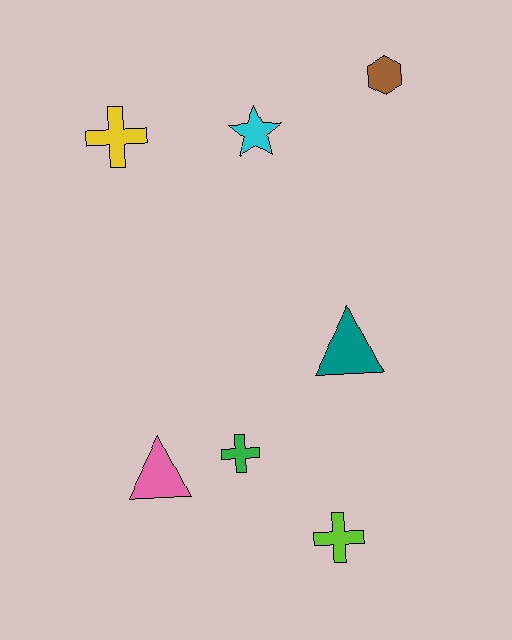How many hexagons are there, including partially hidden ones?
There is 1 hexagon.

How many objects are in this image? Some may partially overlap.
There are 7 objects.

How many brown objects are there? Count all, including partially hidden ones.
There is 1 brown object.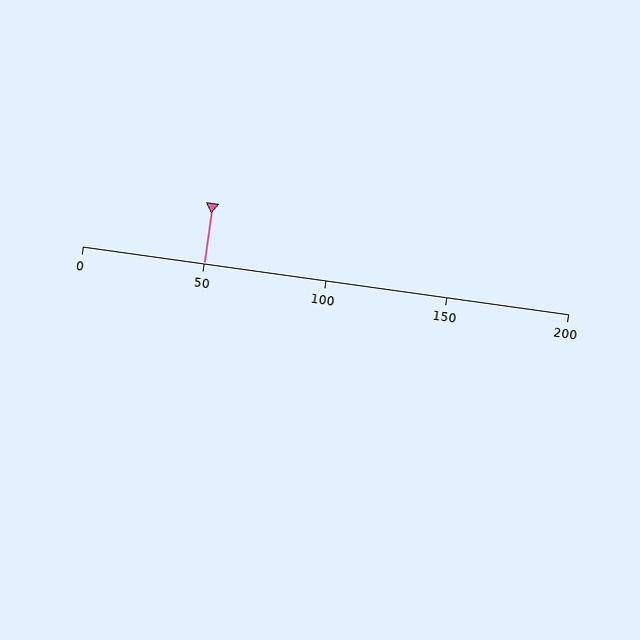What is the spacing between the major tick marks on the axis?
The major ticks are spaced 50 apart.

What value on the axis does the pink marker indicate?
The marker indicates approximately 50.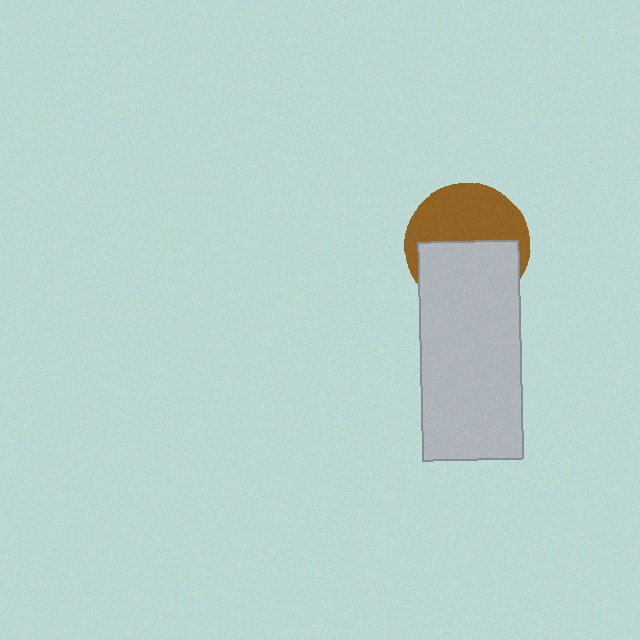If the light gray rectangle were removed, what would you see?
You would see the complete brown circle.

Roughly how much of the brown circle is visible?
About half of it is visible (roughly 50%).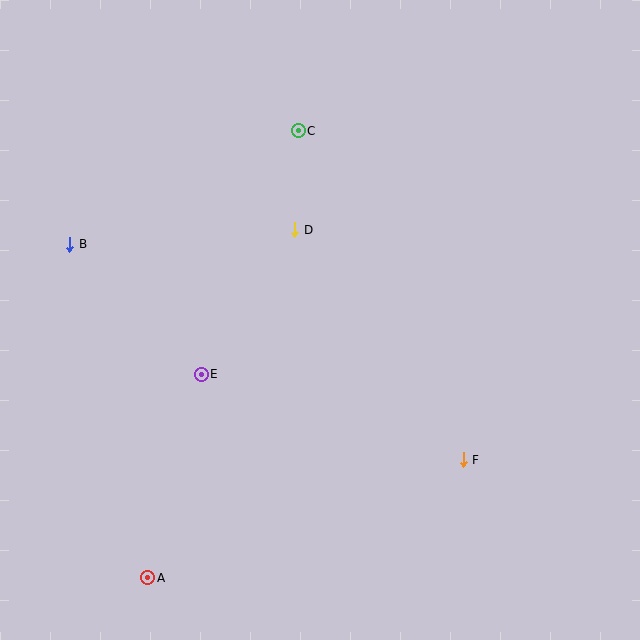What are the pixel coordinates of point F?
Point F is at (463, 460).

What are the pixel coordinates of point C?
Point C is at (298, 131).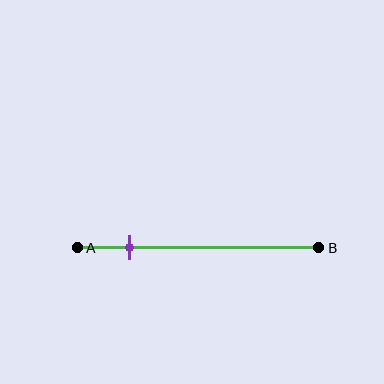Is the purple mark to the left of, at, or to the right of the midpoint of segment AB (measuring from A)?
The purple mark is to the left of the midpoint of segment AB.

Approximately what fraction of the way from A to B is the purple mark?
The purple mark is approximately 20% of the way from A to B.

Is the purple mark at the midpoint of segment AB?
No, the mark is at about 20% from A, not at the 50% midpoint.